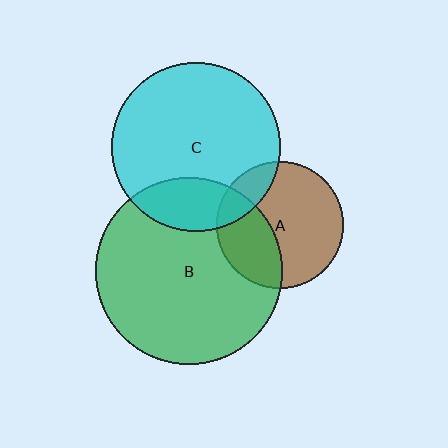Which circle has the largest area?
Circle B (green).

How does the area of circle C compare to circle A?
Approximately 1.8 times.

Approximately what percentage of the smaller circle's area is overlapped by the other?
Approximately 15%.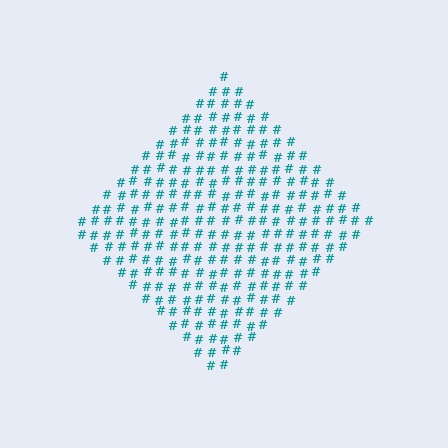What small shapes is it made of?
It is made of small hash symbols.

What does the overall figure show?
The overall figure shows a diamond.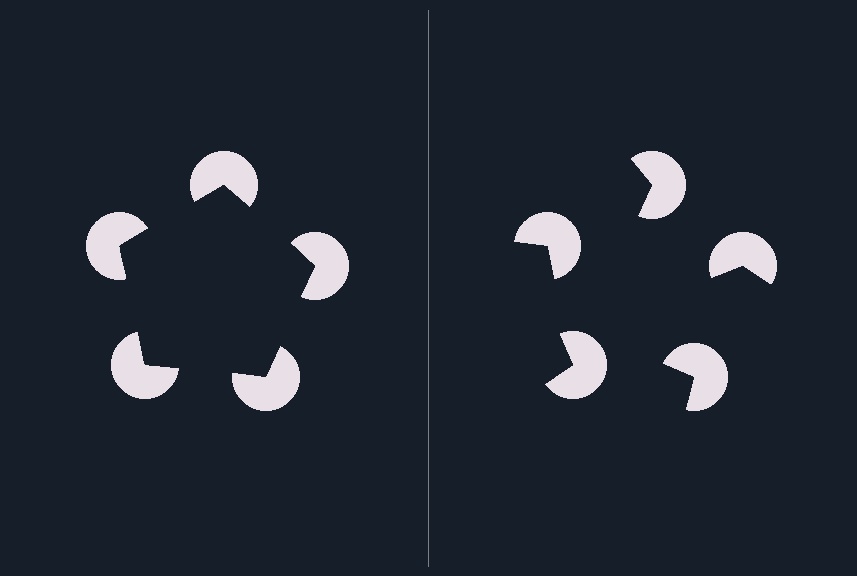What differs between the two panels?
The pac-man discs are positioned identically on both sides; only the wedge orientations differ. On the left they align to a pentagon; on the right they are misaligned.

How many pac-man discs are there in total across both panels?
10 — 5 on each side.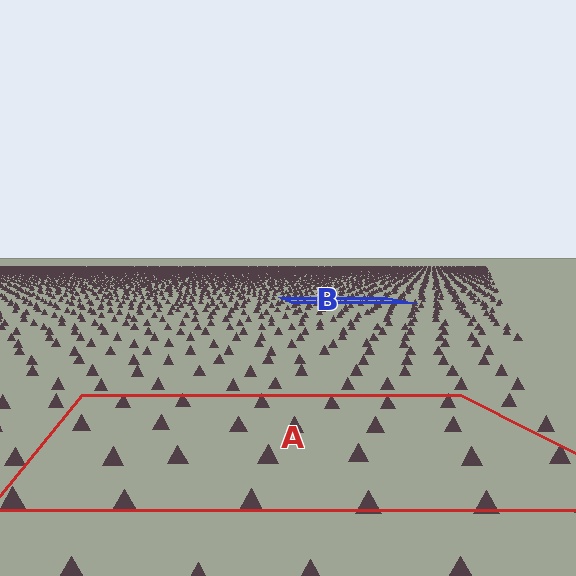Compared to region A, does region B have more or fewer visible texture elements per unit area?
Region B has more texture elements per unit area — they are packed more densely because it is farther away.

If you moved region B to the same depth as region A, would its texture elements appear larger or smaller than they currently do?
They would appear larger. At a closer depth, the same texture elements are projected at a bigger on-screen size.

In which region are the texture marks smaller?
The texture marks are smaller in region B, because it is farther away.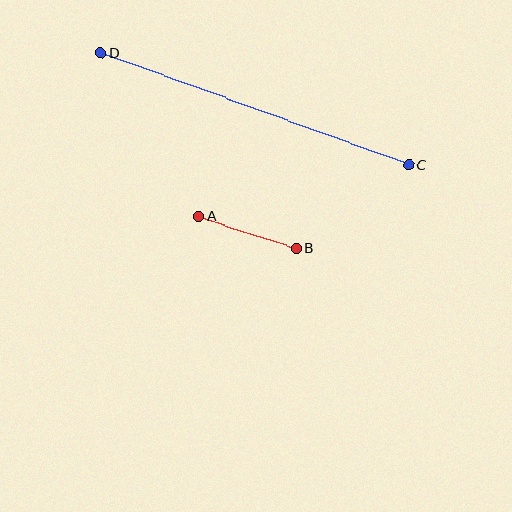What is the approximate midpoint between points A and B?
The midpoint is at approximately (247, 232) pixels.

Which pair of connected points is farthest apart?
Points C and D are farthest apart.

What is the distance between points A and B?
The distance is approximately 103 pixels.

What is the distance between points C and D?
The distance is approximately 328 pixels.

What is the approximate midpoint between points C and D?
The midpoint is at approximately (255, 109) pixels.